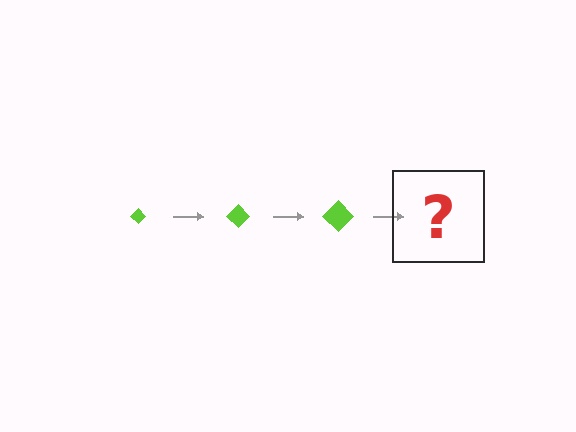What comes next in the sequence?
The next element should be a lime diamond, larger than the previous one.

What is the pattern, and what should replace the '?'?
The pattern is that the diamond gets progressively larger each step. The '?' should be a lime diamond, larger than the previous one.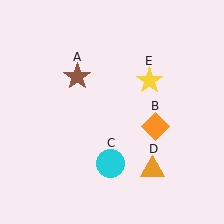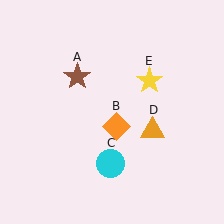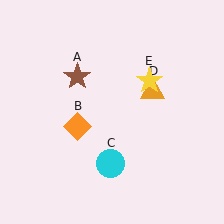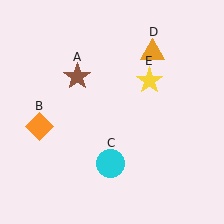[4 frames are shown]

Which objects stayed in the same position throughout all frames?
Brown star (object A) and cyan circle (object C) and yellow star (object E) remained stationary.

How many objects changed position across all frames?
2 objects changed position: orange diamond (object B), orange triangle (object D).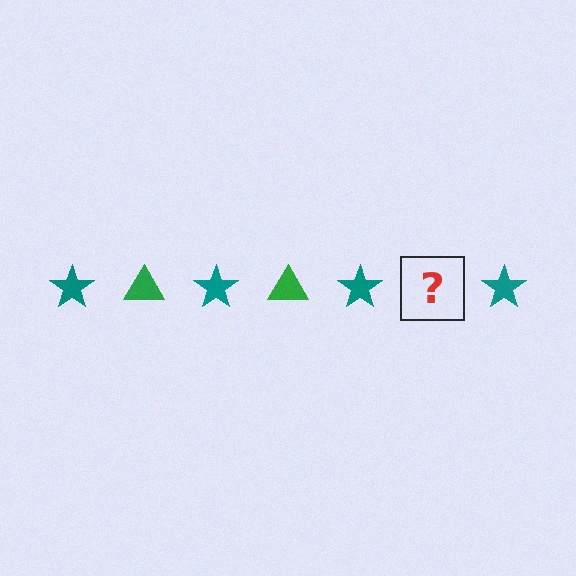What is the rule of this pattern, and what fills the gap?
The rule is that the pattern alternates between teal star and green triangle. The gap should be filled with a green triangle.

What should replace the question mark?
The question mark should be replaced with a green triangle.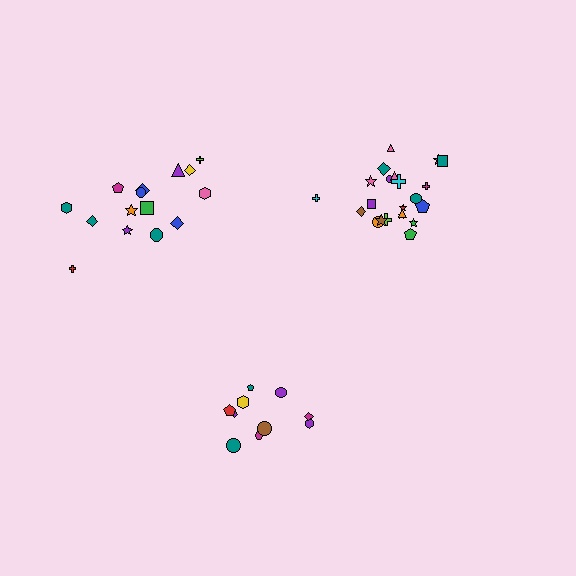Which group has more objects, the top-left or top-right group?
The top-right group.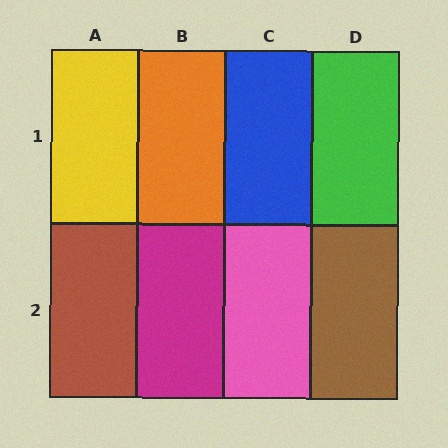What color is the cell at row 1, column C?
Blue.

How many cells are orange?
1 cell is orange.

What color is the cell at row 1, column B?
Orange.